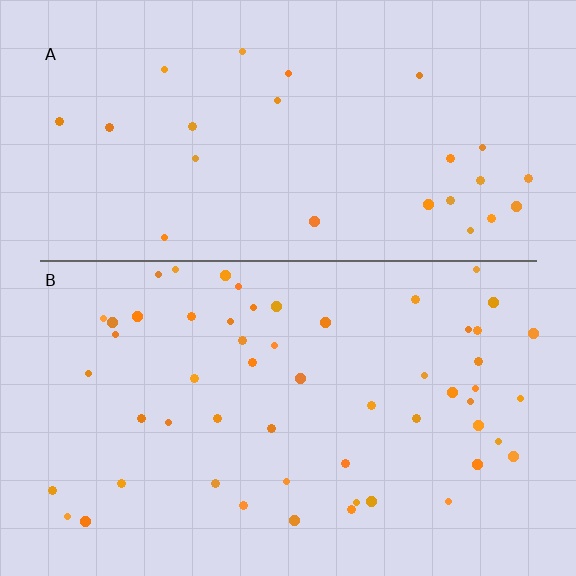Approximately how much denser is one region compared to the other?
Approximately 2.2× — region B over region A.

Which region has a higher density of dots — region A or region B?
B (the bottom).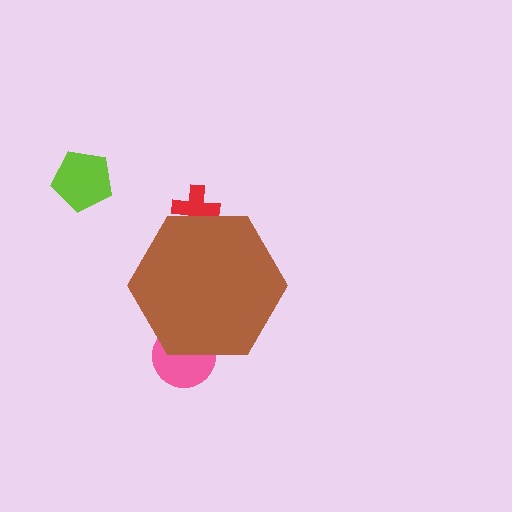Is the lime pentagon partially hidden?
No, the lime pentagon is fully visible.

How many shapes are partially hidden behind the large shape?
2 shapes are partially hidden.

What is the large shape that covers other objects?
A brown hexagon.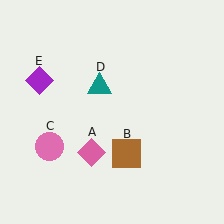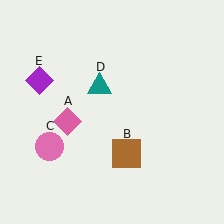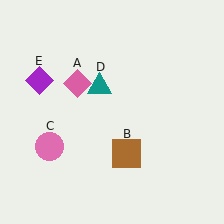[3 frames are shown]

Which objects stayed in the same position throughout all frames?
Brown square (object B) and pink circle (object C) and teal triangle (object D) and purple diamond (object E) remained stationary.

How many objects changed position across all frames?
1 object changed position: pink diamond (object A).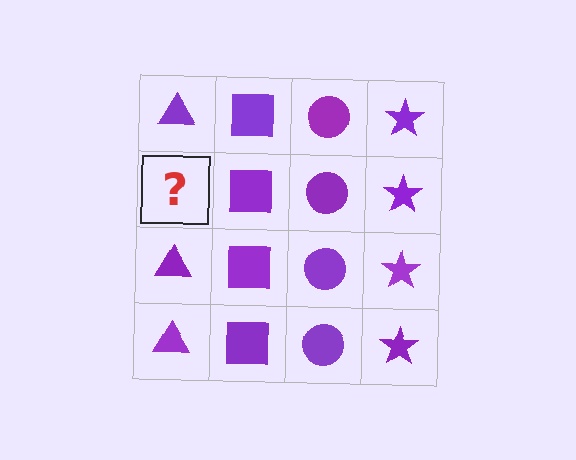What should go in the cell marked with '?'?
The missing cell should contain a purple triangle.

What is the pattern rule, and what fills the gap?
The rule is that each column has a consistent shape. The gap should be filled with a purple triangle.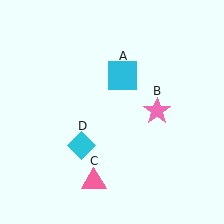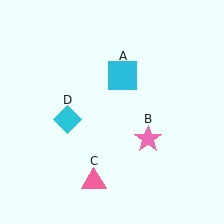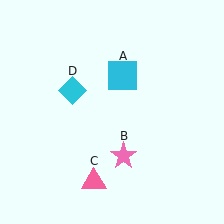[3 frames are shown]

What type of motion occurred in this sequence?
The pink star (object B), cyan diamond (object D) rotated clockwise around the center of the scene.